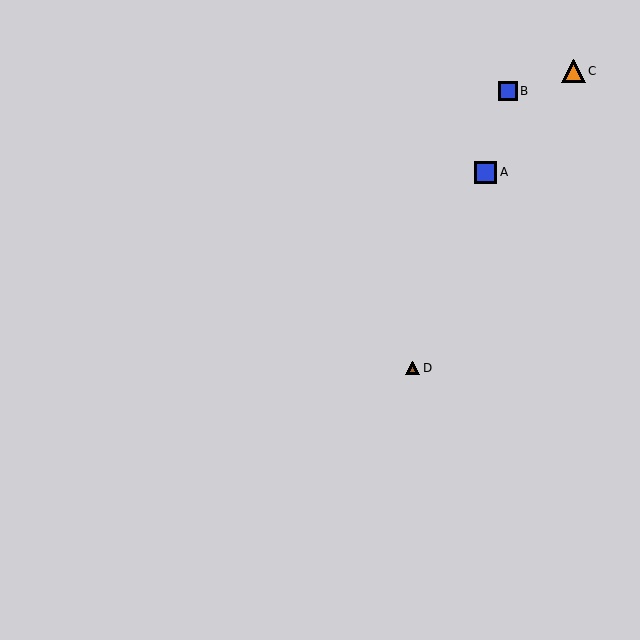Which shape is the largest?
The orange triangle (labeled C) is the largest.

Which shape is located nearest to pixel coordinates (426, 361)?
The brown triangle (labeled D) at (413, 368) is nearest to that location.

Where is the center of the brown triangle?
The center of the brown triangle is at (413, 368).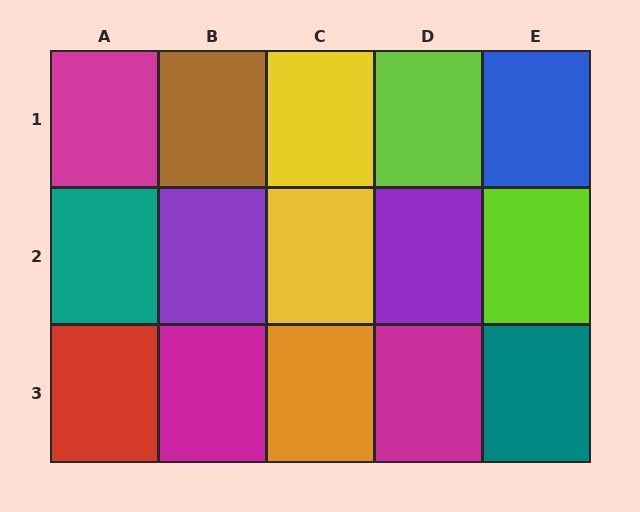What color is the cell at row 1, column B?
Brown.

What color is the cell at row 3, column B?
Magenta.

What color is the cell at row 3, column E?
Teal.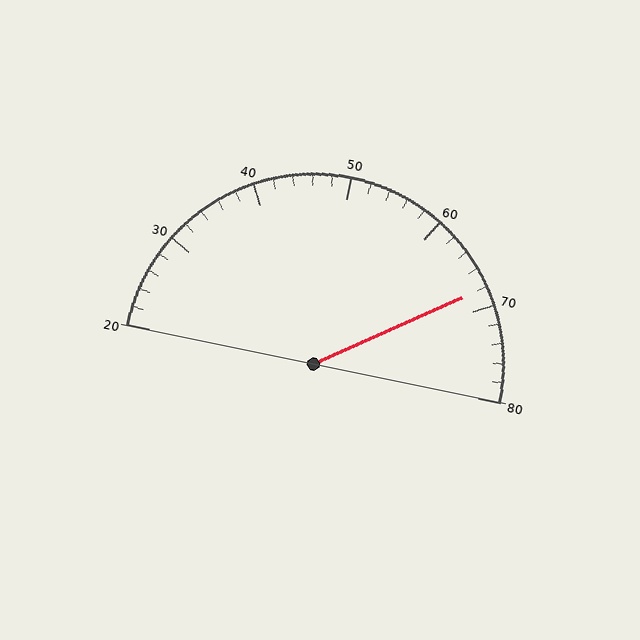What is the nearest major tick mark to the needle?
The nearest major tick mark is 70.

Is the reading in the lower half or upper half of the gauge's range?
The reading is in the upper half of the range (20 to 80).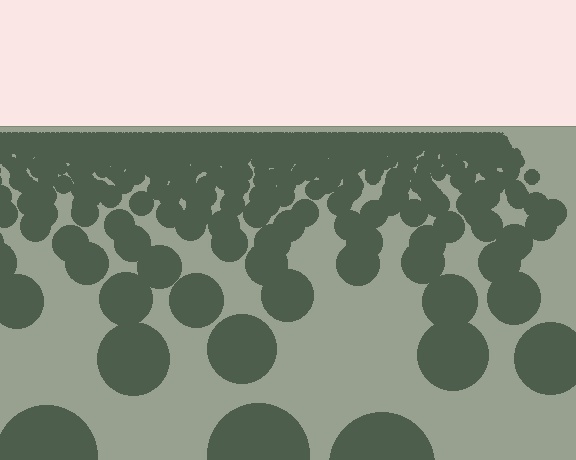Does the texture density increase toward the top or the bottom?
Density increases toward the top.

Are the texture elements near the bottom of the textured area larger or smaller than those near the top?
Larger. Near the bottom, elements are closer to the viewer and appear at a bigger on-screen size.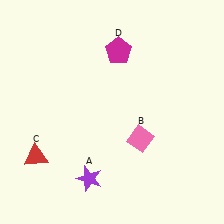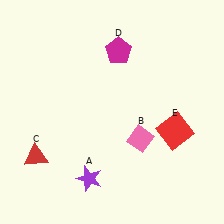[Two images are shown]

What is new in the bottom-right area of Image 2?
A red square (E) was added in the bottom-right area of Image 2.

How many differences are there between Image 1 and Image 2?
There is 1 difference between the two images.